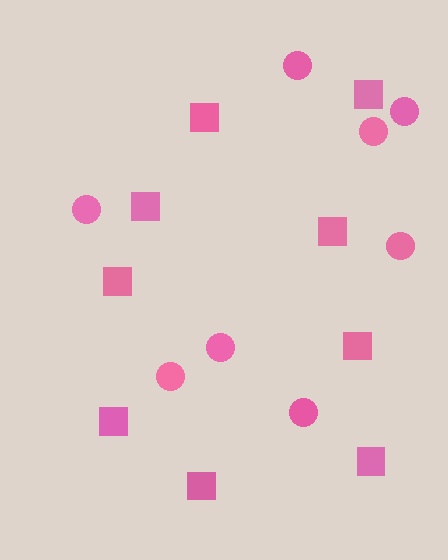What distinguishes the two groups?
There are 2 groups: one group of circles (8) and one group of squares (9).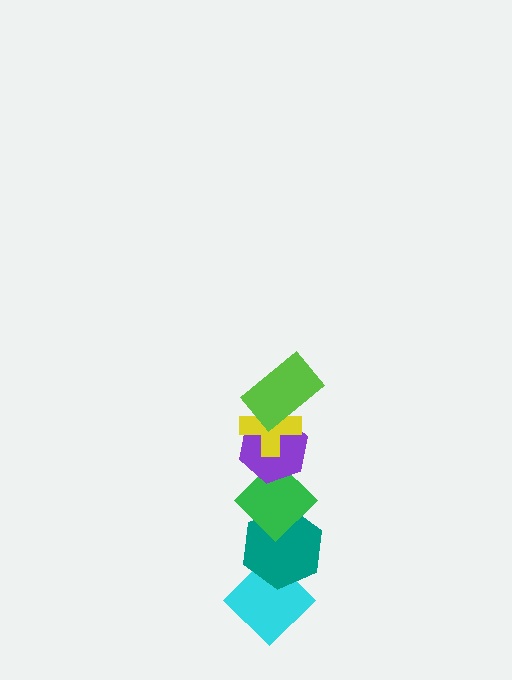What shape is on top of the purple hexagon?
The yellow cross is on top of the purple hexagon.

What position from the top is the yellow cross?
The yellow cross is 2nd from the top.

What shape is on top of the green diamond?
The purple hexagon is on top of the green diamond.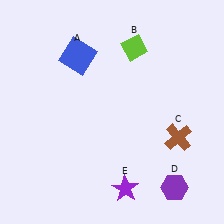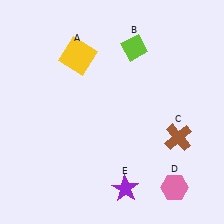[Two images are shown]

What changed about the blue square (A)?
In Image 1, A is blue. In Image 2, it changed to yellow.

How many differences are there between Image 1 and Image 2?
There are 2 differences between the two images.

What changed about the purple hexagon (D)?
In Image 1, D is purple. In Image 2, it changed to pink.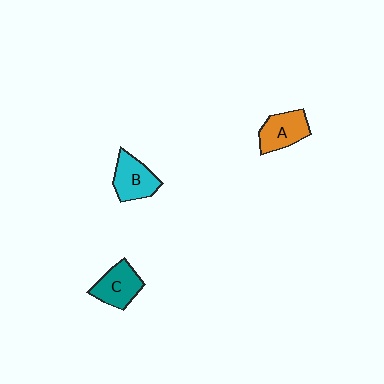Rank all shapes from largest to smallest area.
From largest to smallest: A (orange), B (cyan), C (teal).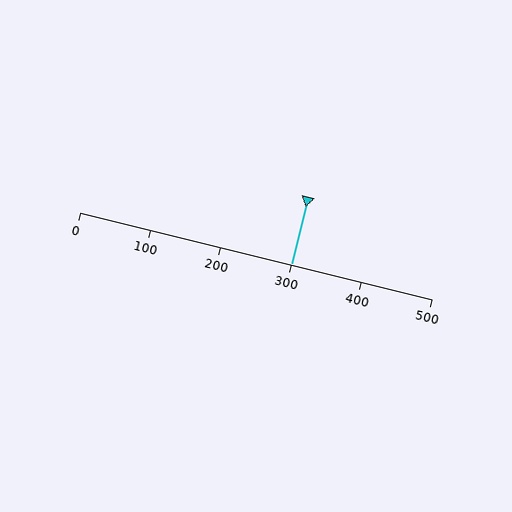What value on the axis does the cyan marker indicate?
The marker indicates approximately 300.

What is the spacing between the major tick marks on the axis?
The major ticks are spaced 100 apart.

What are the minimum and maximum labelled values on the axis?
The axis runs from 0 to 500.